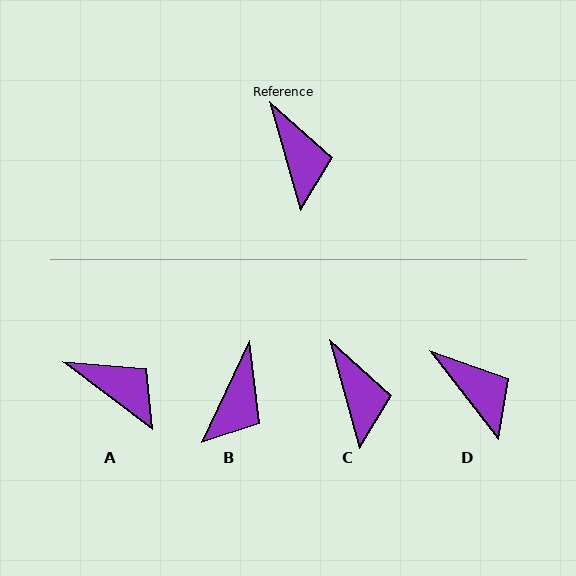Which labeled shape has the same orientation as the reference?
C.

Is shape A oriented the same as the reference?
No, it is off by about 37 degrees.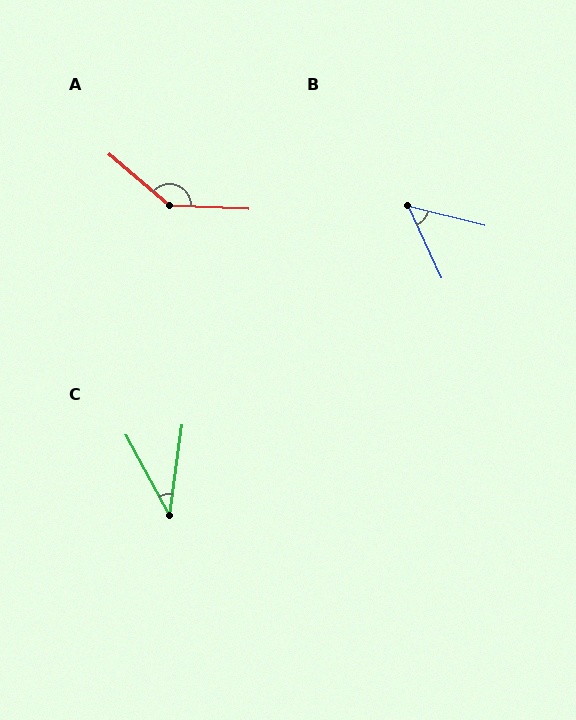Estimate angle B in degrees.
Approximately 51 degrees.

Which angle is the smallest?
C, at approximately 37 degrees.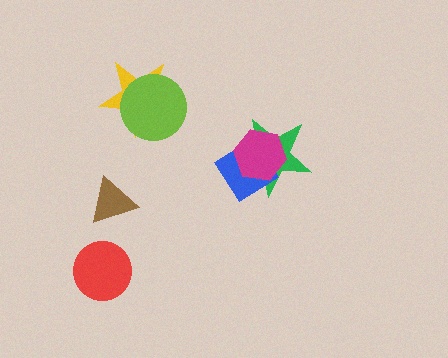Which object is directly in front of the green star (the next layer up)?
The blue diamond is directly in front of the green star.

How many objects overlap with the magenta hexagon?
2 objects overlap with the magenta hexagon.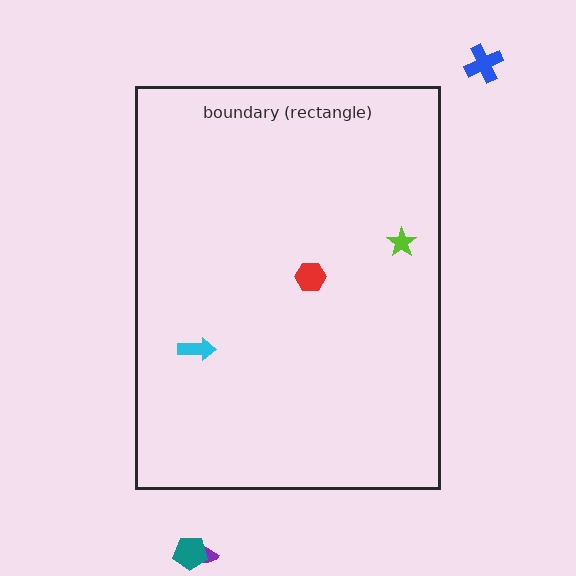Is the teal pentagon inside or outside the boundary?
Outside.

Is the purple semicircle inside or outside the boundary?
Outside.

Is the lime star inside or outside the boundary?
Inside.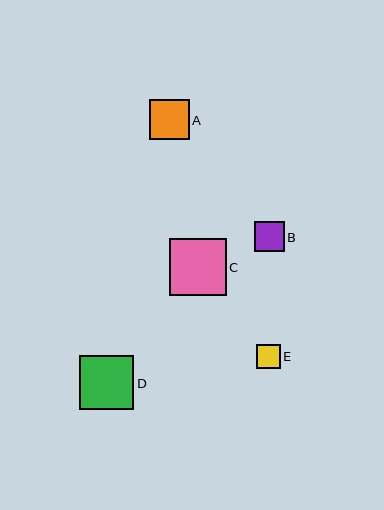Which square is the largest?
Square C is the largest with a size of approximately 56 pixels.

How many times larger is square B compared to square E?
Square B is approximately 1.2 times the size of square E.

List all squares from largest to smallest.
From largest to smallest: C, D, A, B, E.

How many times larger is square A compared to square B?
Square A is approximately 1.3 times the size of square B.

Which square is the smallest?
Square E is the smallest with a size of approximately 24 pixels.